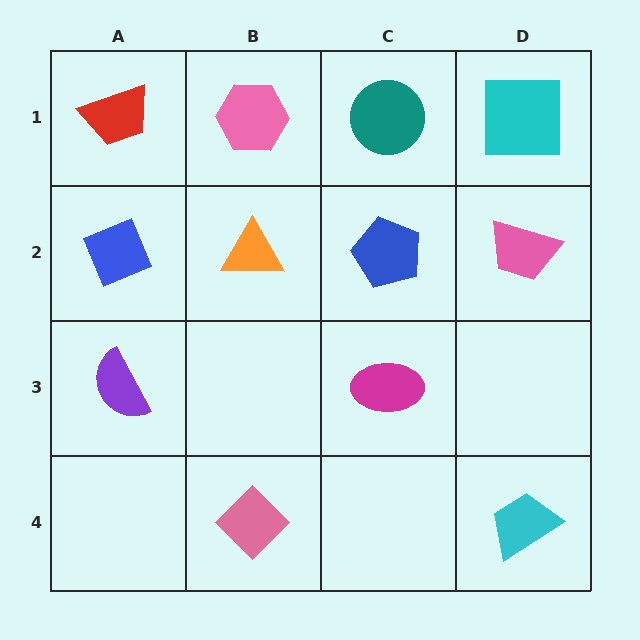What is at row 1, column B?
A pink hexagon.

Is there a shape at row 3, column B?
No, that cell is empty.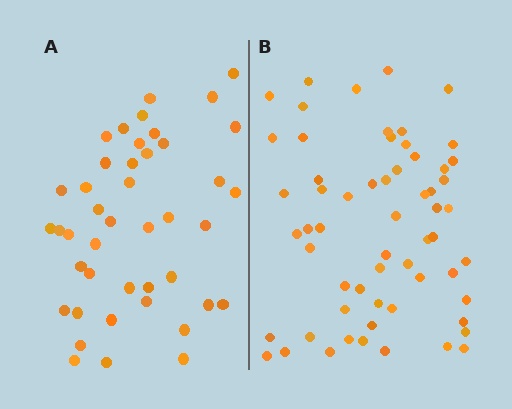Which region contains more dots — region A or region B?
Region B (the right region) has more dots.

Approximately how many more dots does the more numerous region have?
Region B has approximately 15 more dots than region A.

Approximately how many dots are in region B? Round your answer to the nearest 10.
About 60 dots.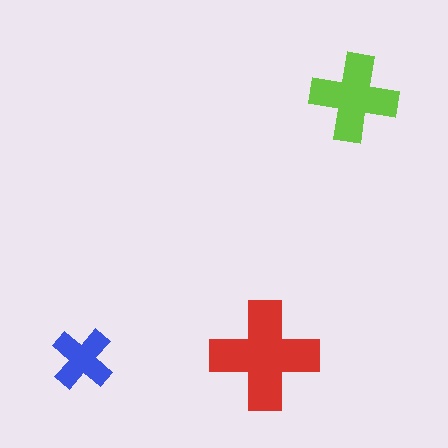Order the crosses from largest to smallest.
the red one, the lime one, the blue one.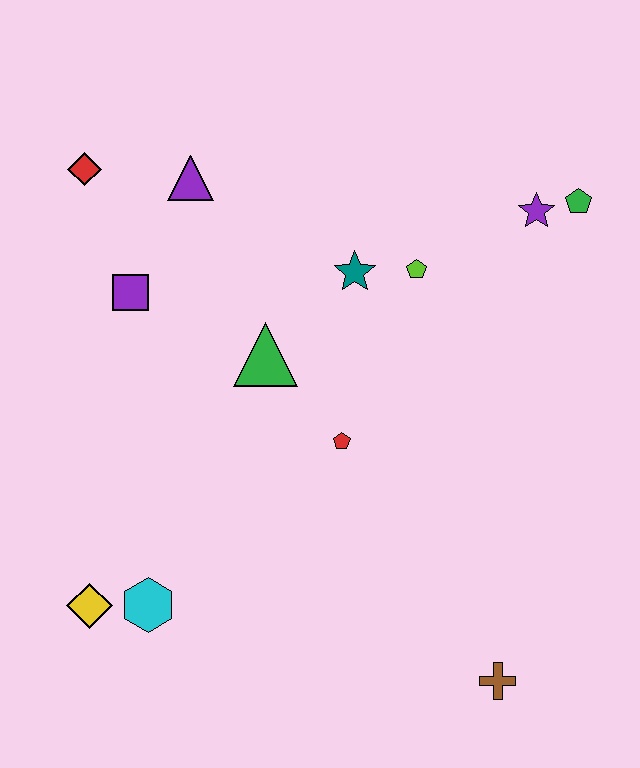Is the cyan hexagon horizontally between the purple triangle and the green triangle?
No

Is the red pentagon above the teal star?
No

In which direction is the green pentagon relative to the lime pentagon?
The green pentagon is to the right of the lime pentagon.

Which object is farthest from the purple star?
The yellow diamond is farthest from the purple star.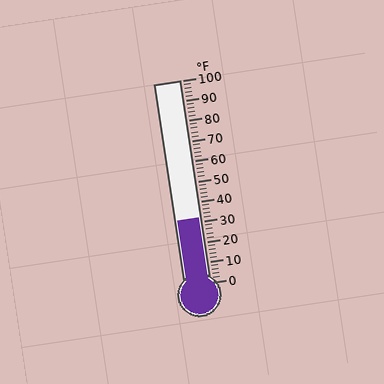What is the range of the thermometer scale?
The thermometer scale ranges from 0°F to 100°F.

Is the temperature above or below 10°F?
The temperature is above 10°F.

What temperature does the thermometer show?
The thermometer shows approximately 32°F.